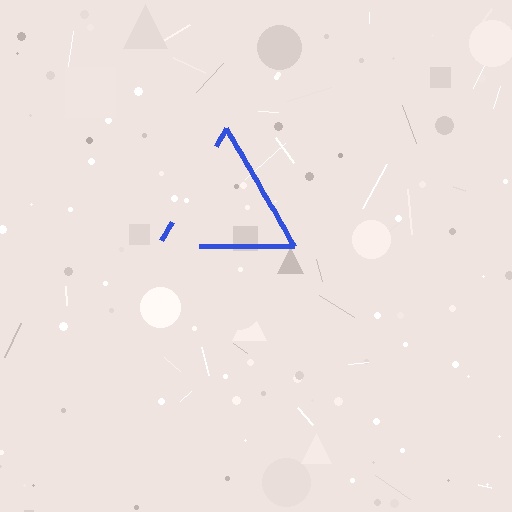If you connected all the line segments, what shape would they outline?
They would outline a triangle.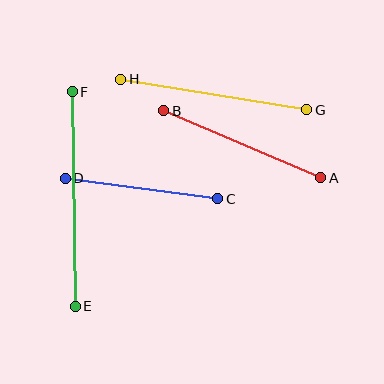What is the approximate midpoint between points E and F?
The midpoint is at approximately (74, 199) pixels.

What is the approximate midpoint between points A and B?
The midpoint is at approximately (242, 144) pixels.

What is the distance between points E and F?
The distance is approximately 215 pixels.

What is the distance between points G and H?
The distance is approximately 189 pixels.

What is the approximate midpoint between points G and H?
The midpoint is at approximately (214, 94) pixels.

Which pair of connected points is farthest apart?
Points E and F are farthest apart.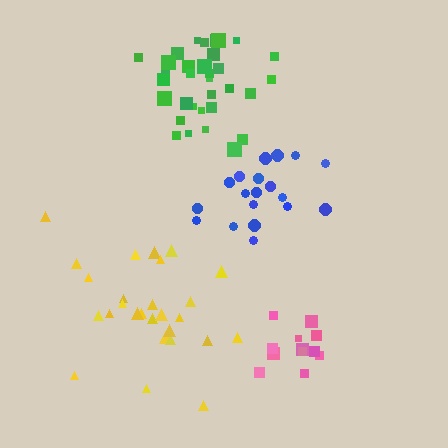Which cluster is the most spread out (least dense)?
Yellow.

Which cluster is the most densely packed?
Green.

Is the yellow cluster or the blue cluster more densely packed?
Blue.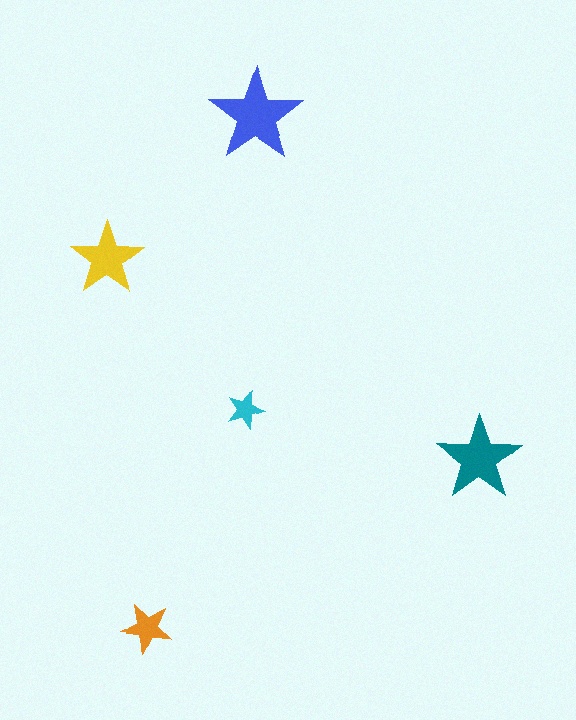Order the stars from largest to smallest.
the blue one, the teal one, the yellow one, the orange one, the cyan one.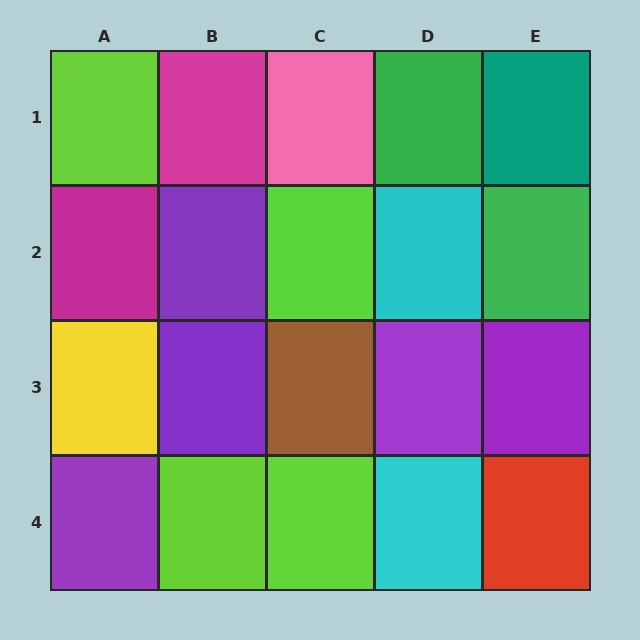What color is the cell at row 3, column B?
Purple.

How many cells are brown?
1 cell is brown.